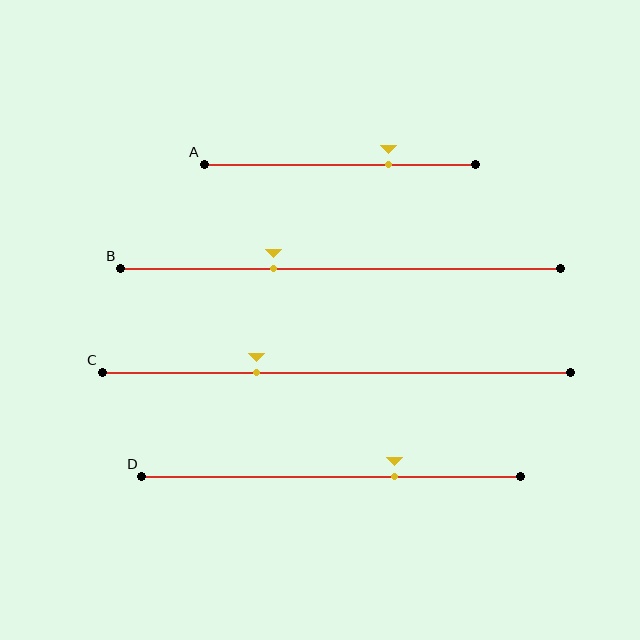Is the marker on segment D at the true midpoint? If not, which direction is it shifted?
No, the marker on segment D is shifted to the right by about 17% of the segment length.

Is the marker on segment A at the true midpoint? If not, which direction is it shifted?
No, the marker on segment A is shifted to the right by about 18% of the segment length.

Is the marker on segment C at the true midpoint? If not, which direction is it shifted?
No, the marker on segment C is shifted to the left by about 17% of the segment length.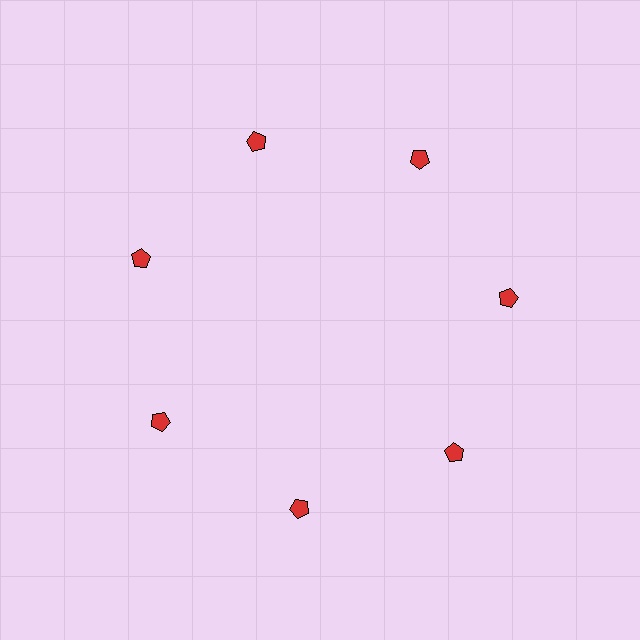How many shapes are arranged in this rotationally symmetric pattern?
There are 7 shapes, arranged in 7 groups of 1.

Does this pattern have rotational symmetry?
Yes, this pattern has 7-fold rotational symmetry. It looks the same after rotating 51 degrees around the center.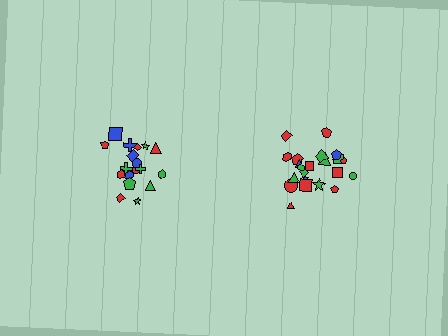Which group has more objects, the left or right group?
The right group.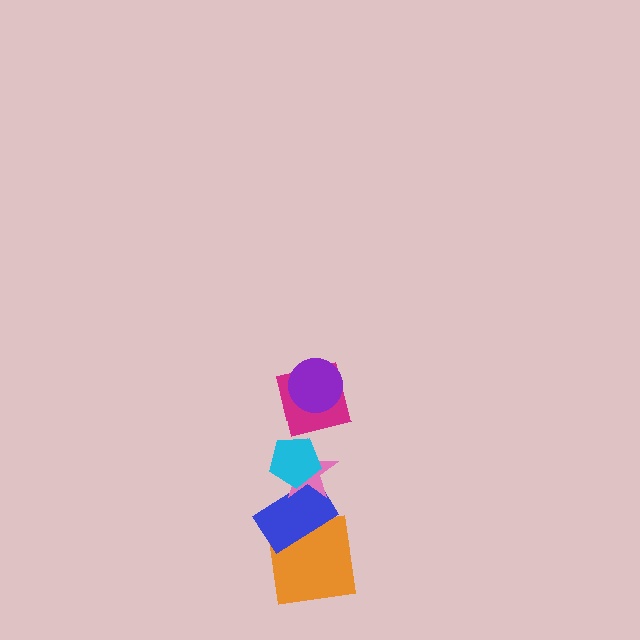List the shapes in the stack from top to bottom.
From top to bottom: the purple circle, the magenta square, the cyan pentagon, the pink star, the blue rectangle, the orange square.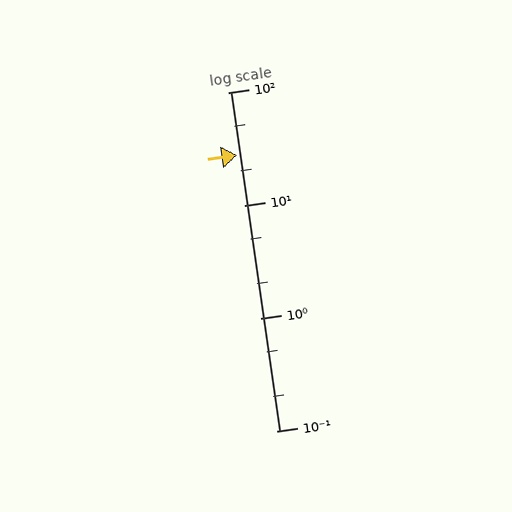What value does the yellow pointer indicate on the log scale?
The pointer indicates approximately 28.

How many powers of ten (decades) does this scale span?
The scale spans 3 decades, from 0.1 to 100.